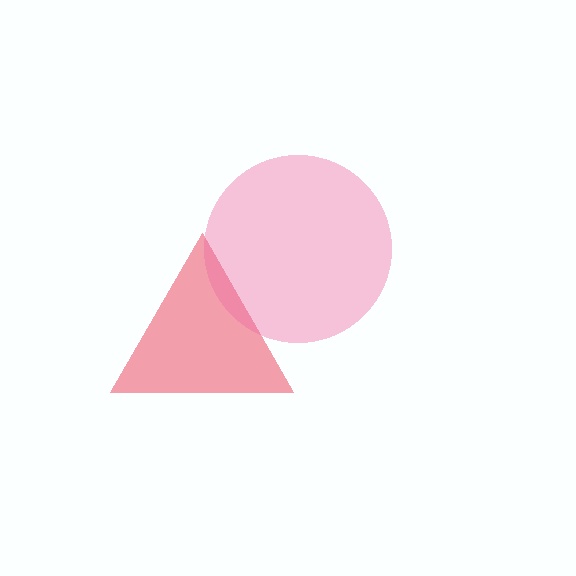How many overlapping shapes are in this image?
There are 2 overlapping shapes in the image.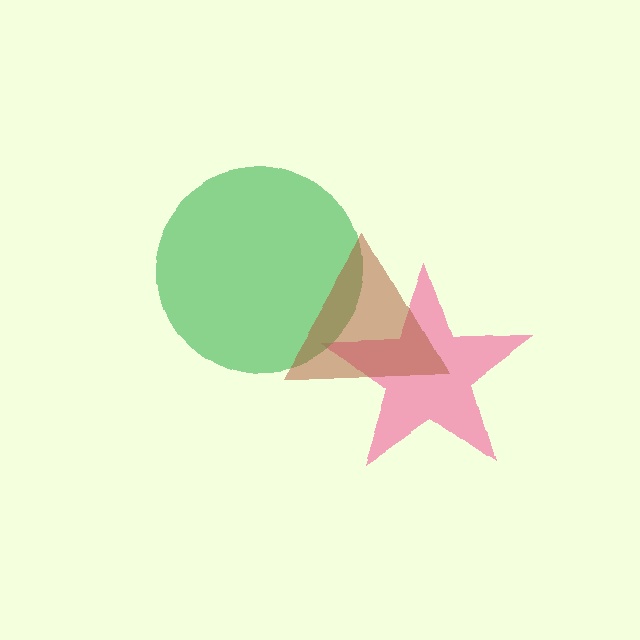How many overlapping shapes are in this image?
There are 3 overlapping shapes in the image.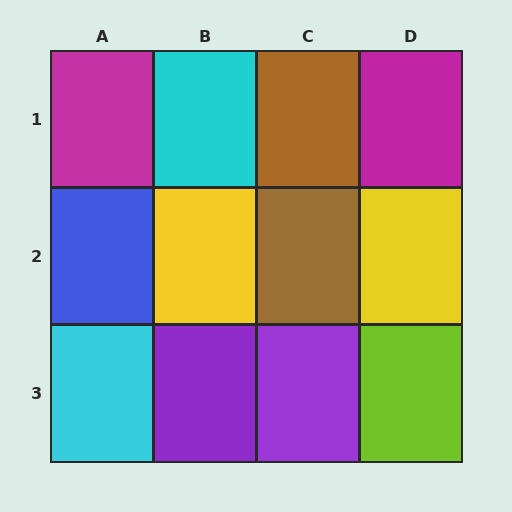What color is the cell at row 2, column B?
Yellow.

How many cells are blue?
1 cell is blue.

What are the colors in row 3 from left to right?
Cyan, purple, purple, lime.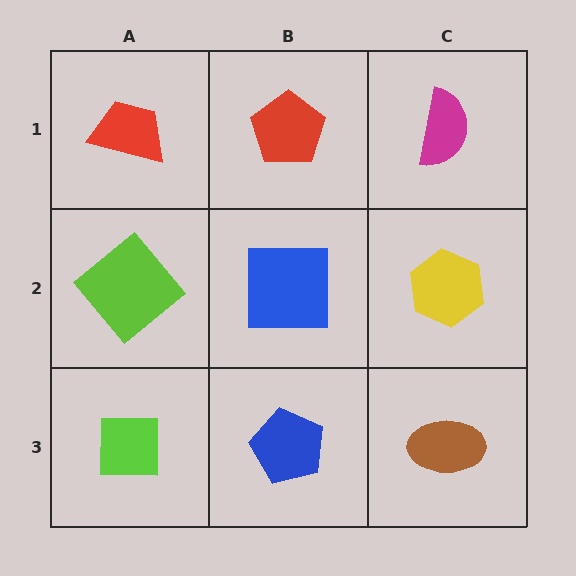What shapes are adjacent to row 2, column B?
A red pentagon (row 1, column B), a blue pentagon (row 3, column B), a lime diamond (row 2, column A), a yellow hexagon (row 2, column C).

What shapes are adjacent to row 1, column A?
A lime diamond (row 2, column A), a red pentagon (row 1, column B).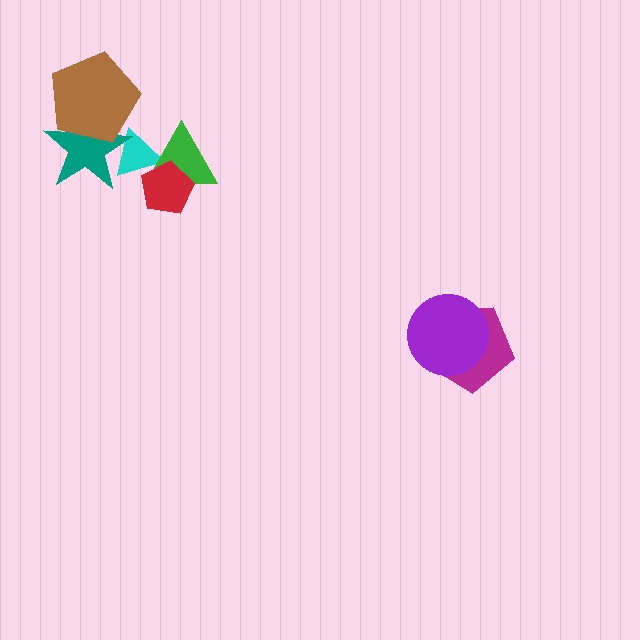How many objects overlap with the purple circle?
1 object overlaps with the purple circle.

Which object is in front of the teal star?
The brown pentagon is in front of the teal star.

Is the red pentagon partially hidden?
No, no other shape covers it.